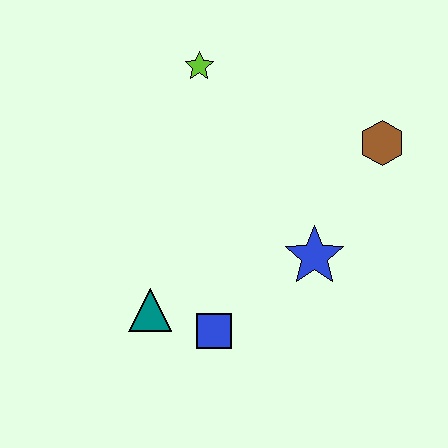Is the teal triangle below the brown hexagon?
Yes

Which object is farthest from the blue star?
The lime star is farthest from the blue star.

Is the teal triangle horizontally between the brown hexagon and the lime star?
No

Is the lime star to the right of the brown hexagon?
No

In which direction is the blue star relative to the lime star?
The blue star is below the lime star.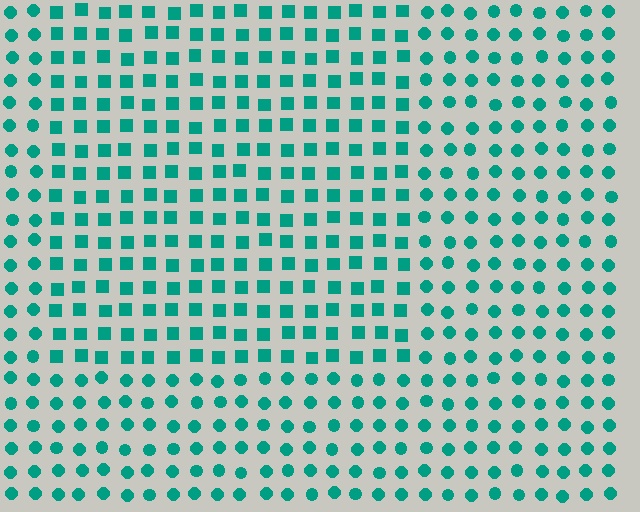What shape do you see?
I see a rectangle.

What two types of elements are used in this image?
The image uses squares inside the rectangle region and circles outside it.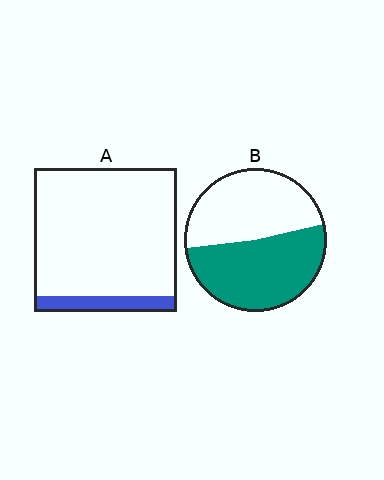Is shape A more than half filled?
No.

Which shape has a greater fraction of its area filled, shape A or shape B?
Shape B.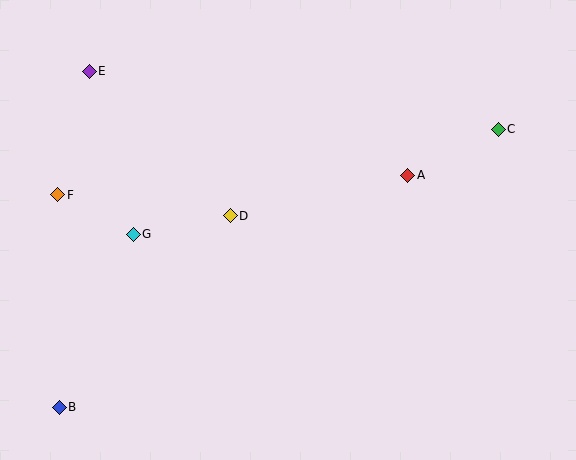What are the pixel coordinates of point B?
Point B is at (59, 407).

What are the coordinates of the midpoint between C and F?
The midpoint between C and F is at (278, 162).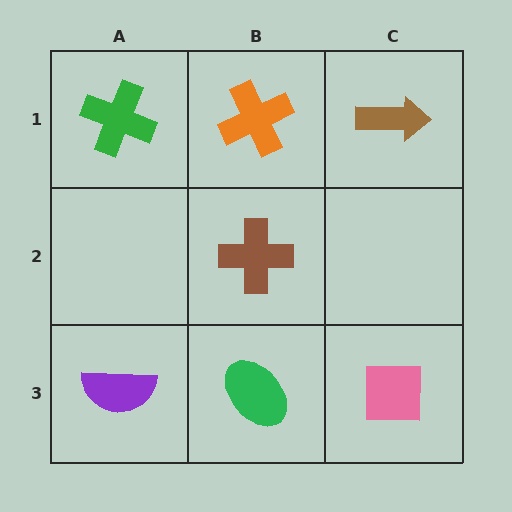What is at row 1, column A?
A green cross.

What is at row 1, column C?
A brown arrow.